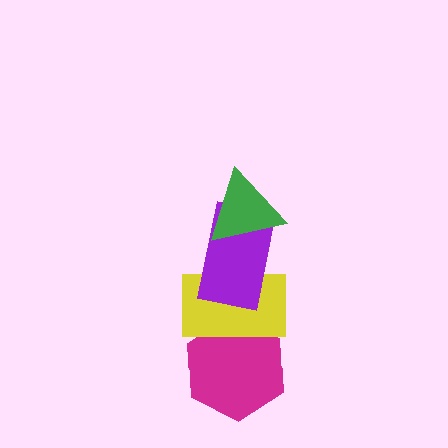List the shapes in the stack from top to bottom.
From top to bottom: the green triangle, the purple rectangle, the yellow rectangle, the magenta hexagon.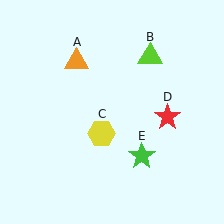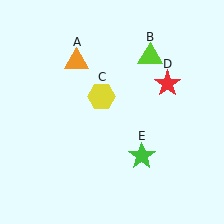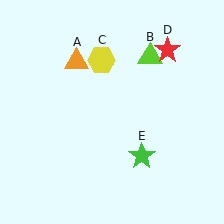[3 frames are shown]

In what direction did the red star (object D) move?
The red star (object D) moved up.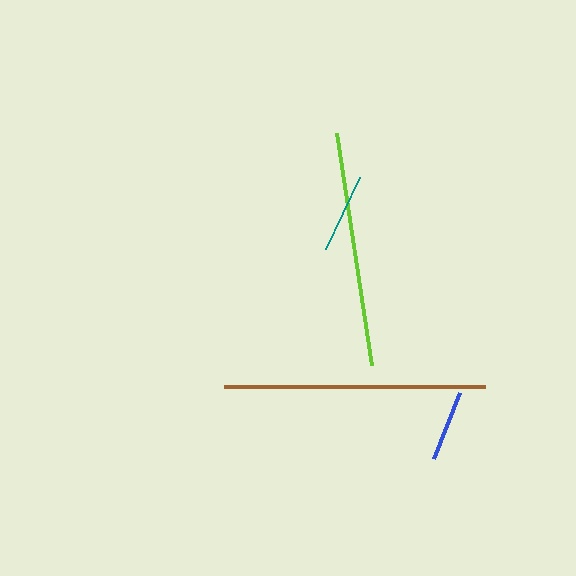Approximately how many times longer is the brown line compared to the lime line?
The brown line is approximately 1.1 times the length of the lime line.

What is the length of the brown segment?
The brown segment is approximately 261 pixels long.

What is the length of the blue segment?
The blue segment is approximately 71 pixels long.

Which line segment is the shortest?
The blue line is the shortest at approximately 71 pixels.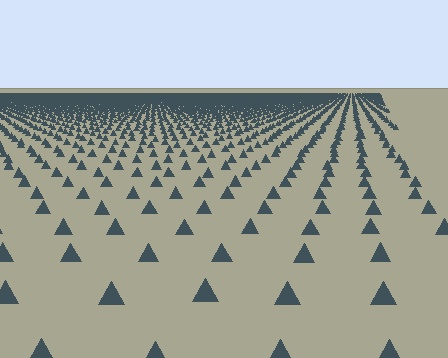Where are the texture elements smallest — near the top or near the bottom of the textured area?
Near the top.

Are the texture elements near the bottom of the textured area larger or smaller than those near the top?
Larger. Near the bottom, elements are closer to the viewer and appear at a bigger on-screen size.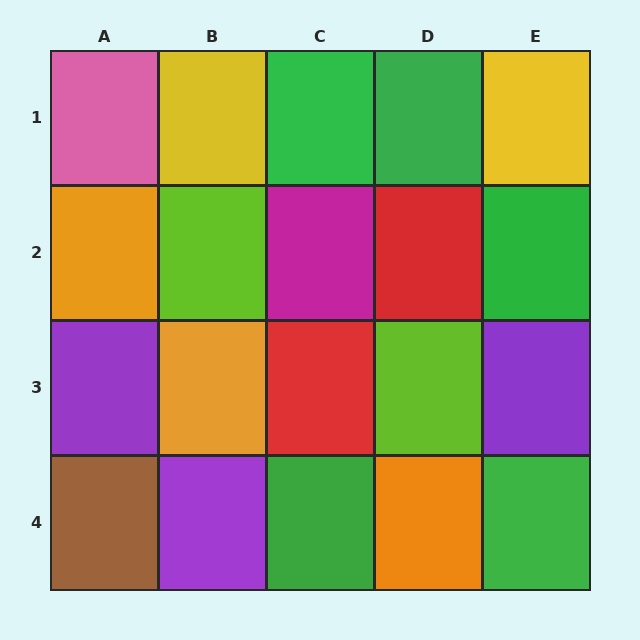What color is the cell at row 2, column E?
Green.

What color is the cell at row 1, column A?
Pink.